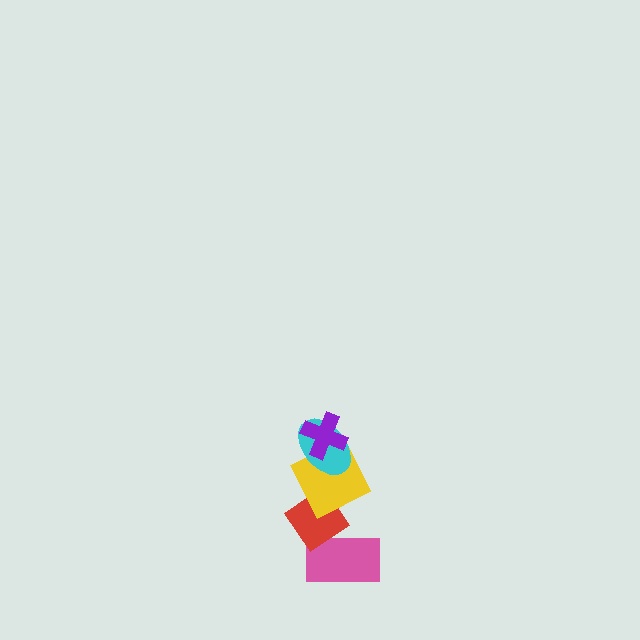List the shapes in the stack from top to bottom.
From top to bottom: the purple cross, the cyan ellipse, the yellow square, the red diamond, the pink rectangle.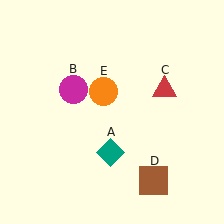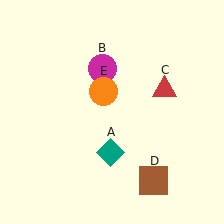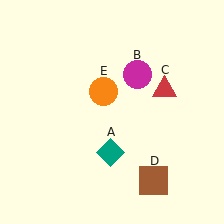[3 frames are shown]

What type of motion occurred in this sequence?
The magenta circle (object B) rotated clockwise around the center of the scene.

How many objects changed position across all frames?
1 object changed position: magenta circle (object B).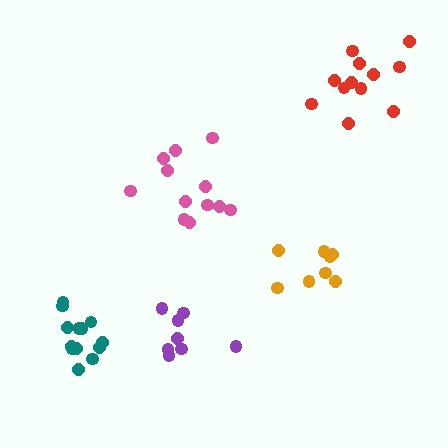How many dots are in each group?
Group 1: 8 dots, Group 2: 13 dots, Group 3: 8 dots, Group 4: 12 dots, Group 5: 12 dots (53 total).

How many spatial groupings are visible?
There are 5 spatial groupings.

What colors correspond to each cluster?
The clusters are colored: purple, teal, orange, red, pink.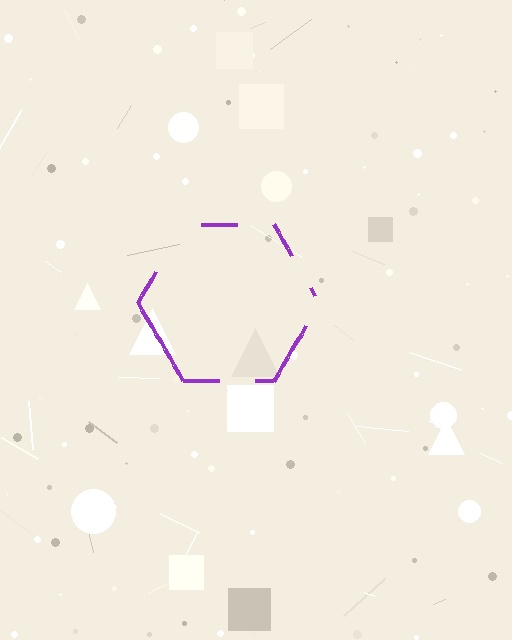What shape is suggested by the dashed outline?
The dashed outline suggests a hexagon.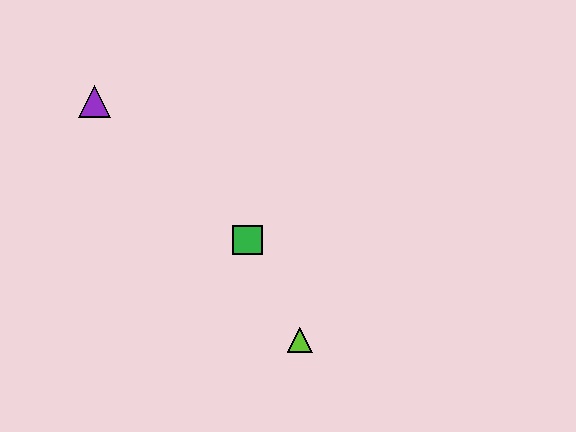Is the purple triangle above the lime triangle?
Yes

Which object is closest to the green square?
The lime triangle is closest to the green square.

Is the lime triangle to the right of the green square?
Yes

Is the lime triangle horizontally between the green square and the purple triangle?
No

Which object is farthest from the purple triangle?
The lime triangle is farthest from the purple triangle.